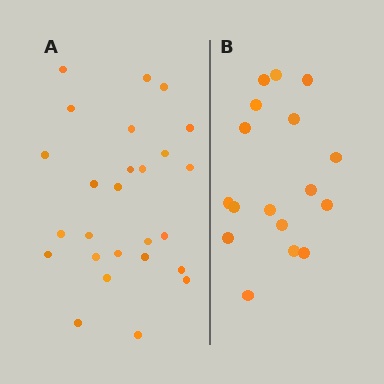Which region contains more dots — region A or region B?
Region A (the left region) has more dots.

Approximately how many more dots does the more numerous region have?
Region A has roughly 8 or so more dots than region B.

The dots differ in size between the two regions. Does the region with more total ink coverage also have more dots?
No. Region B has more total ink coverage because its dots are larger, but region A actually contains more individual dots. Total area can be misleading — the number of items is what matters here.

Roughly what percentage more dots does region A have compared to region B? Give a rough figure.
About 55% more.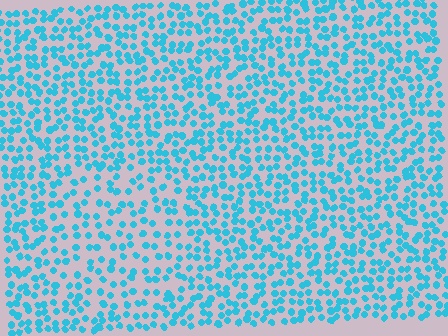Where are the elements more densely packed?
The elements are more densely packed outside the circle boundary.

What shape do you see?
I see a circle.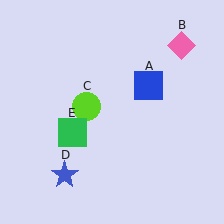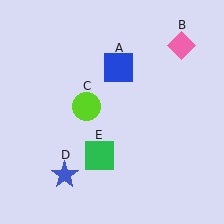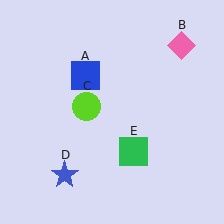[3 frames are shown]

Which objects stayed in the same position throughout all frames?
Pink diamond (object B) and lime circle (object C) and blue star (object D) remained stationary.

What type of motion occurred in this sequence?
The blue square (object A), green square (object E) rotated counterclockwise around the center of the scene.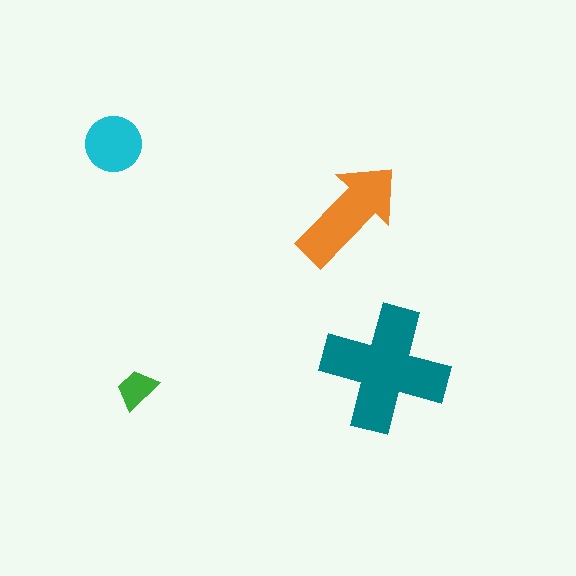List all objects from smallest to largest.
The green trapezoid, the cyan circle, the orange arrow, the teal cross.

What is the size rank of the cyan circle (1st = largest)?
3rd.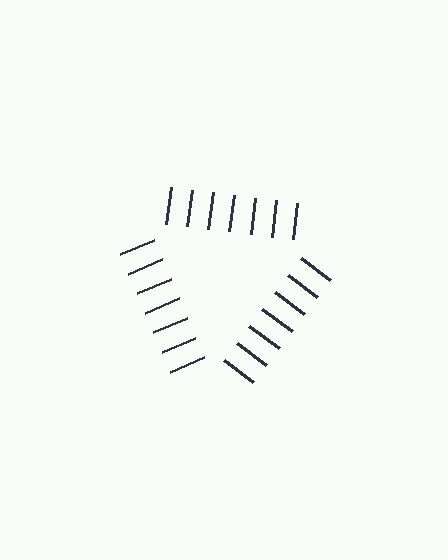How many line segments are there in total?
21 — 7 along each of the 3 edges.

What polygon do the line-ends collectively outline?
An illusory triangle — the line segments terminate on its edges but no continuous stroke is drawn.